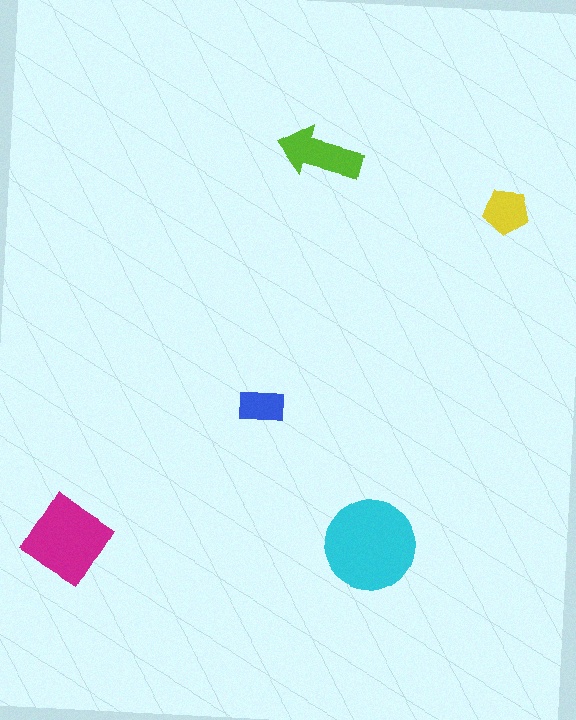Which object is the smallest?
The blue rectangle.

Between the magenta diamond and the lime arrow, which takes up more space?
The magenta diamond.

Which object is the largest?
The cyan circle.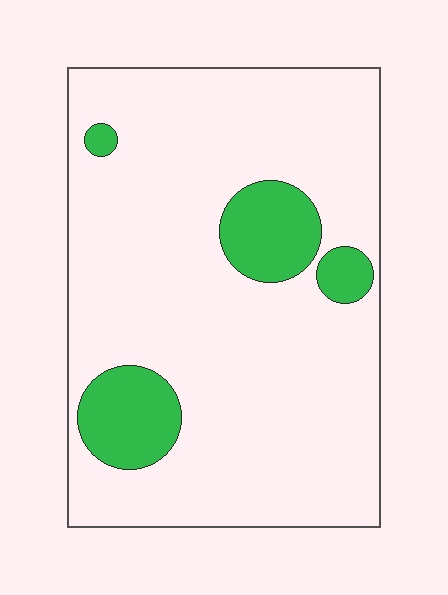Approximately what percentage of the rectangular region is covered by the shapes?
Approximately 15%.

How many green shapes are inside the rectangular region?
4.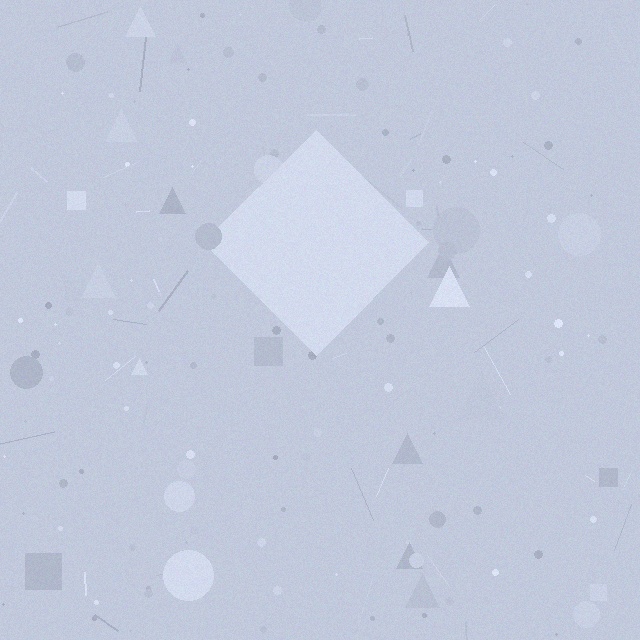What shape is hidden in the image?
A diamond is hidden in the image.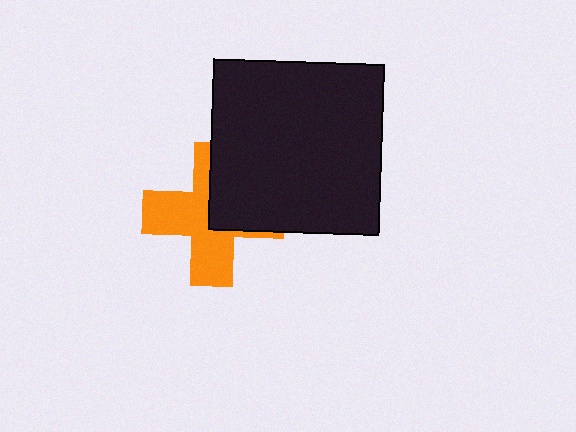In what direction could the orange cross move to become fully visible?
The orange cross could move toward the lower-left. That would shift it out from behind the black square entirely.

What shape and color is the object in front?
The object in front is a black square.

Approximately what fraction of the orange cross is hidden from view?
Roughly 41% of the orange cross is hidden behind the black square.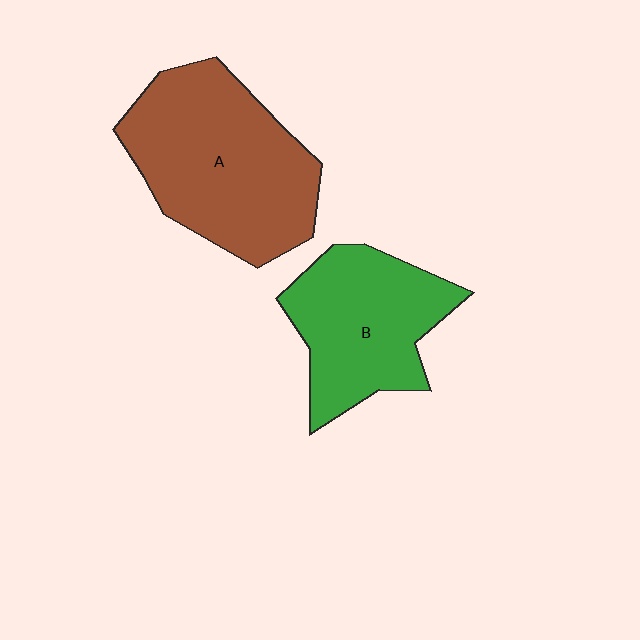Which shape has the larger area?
Shape A (brown).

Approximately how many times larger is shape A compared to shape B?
Approximately 1.3 times.